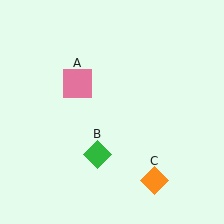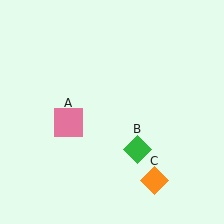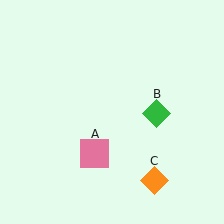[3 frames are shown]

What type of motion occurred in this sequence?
The pink square (object A), green diamond (object B) rotated counterclockwise around the center of the scene.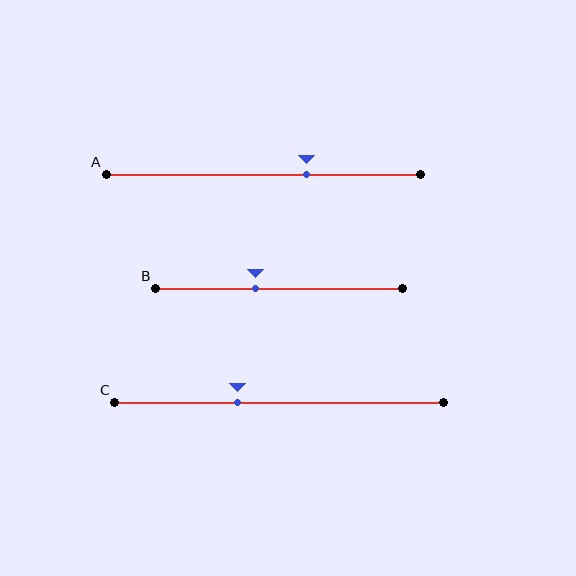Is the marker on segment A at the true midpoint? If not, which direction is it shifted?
No, the marker on segment A is shifted to the right by about 14% of the segment length.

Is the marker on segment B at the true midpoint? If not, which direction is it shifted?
No, the marker on segment B is shifted to the left by about 10% of the segment length.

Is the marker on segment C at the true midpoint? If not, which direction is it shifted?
No, the marker on segment C is shifted to the left by about 12% of the segment length.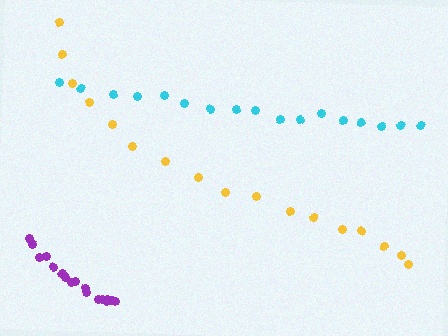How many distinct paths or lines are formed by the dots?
There are 3 distinct paths.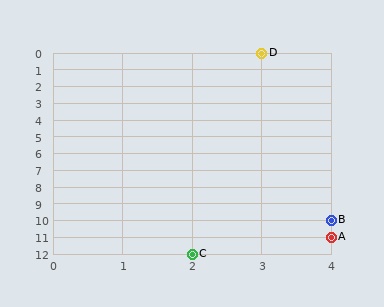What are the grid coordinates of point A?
Point A is at grid coordinates (4, 11).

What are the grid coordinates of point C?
Point C is at grid coordinates (2, 12).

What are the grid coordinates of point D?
Point D is at grid coordinates (3, 0).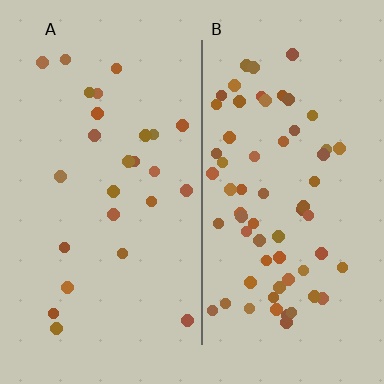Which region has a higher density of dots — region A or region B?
B (the right).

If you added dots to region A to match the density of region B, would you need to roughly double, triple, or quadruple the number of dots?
Approximately triple.